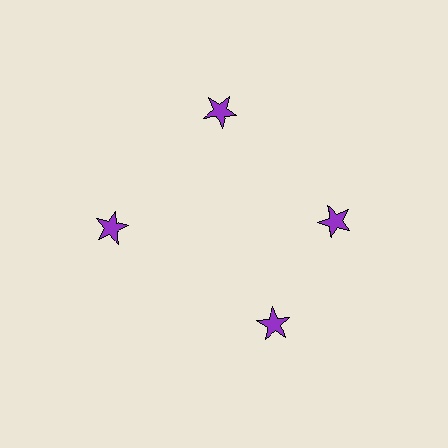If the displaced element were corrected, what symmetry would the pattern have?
It would have 4-fold rotational symmetry — the pattern would map onto itself every 90 degrees.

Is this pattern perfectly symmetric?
No. The 4 purple stars are arranged in a ring, but one element near the 6 o'clock position is rotated out of alignment along the ring, breaking the 4-fold rotational symmetry.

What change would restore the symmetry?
The symmetry would be restored by rotating it back into even spacing with its neighbors so that all 4 stars sit at equal angles and equal distance from the center.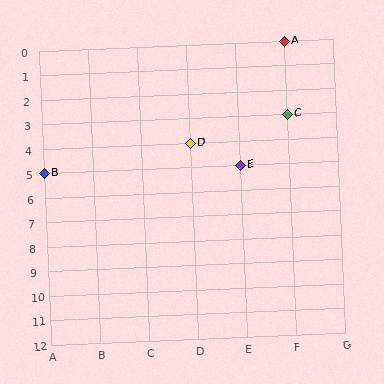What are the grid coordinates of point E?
Point E is at grid coordinates (E, 5).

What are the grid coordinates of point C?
Point C is at grid coordinates (F, 3).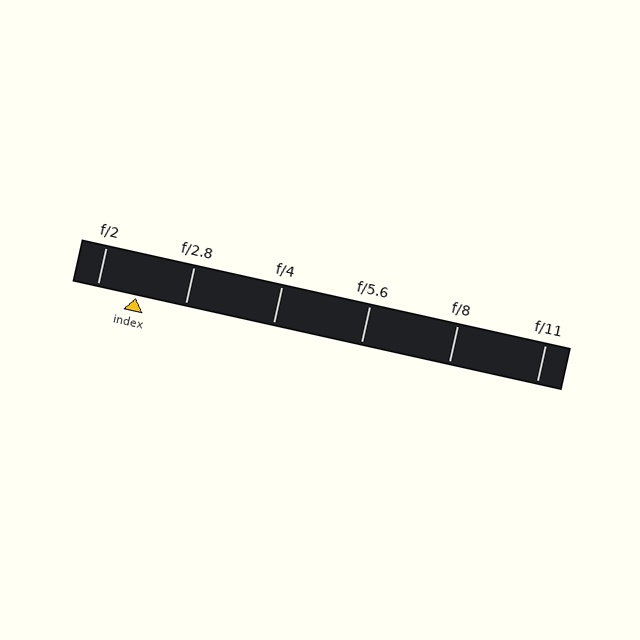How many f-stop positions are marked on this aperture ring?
There are 6 f-stop positions marked.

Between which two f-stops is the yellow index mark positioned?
The index mark is between f/2 and f/2.8.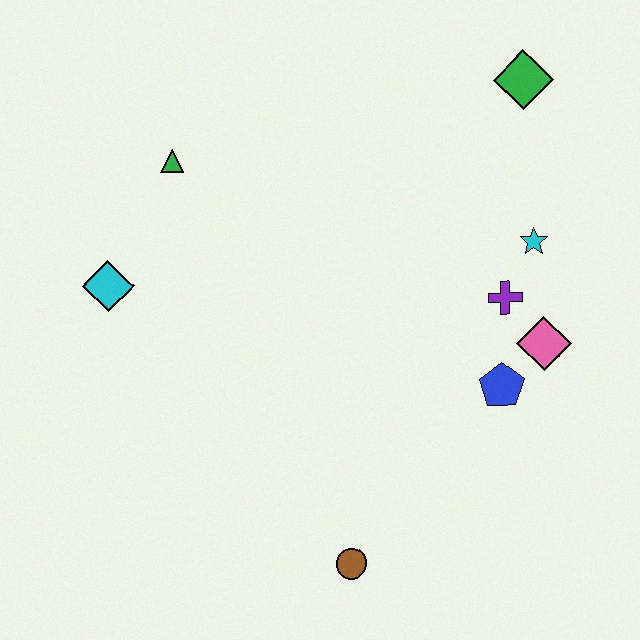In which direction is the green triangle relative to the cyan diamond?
The green triangle is above the cyan diamond.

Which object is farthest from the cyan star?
The cyan diamond is farthest from the cyan star.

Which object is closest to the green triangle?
The cyan diamond is closest to the green triangle.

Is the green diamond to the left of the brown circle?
No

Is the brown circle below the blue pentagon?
Yes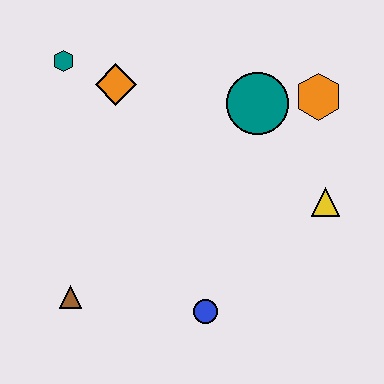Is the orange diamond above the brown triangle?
Yes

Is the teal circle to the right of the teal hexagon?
Yes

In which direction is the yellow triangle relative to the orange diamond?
The yellow triangle is to the right of the orange diamond.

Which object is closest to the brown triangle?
The blue circle is closest to the brown triangle.